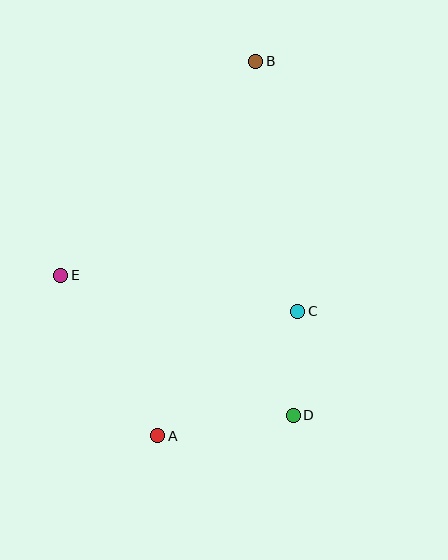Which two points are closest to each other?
Points C and D are closest to each other.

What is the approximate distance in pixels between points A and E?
The distance between A and E is approximately 188 pixels.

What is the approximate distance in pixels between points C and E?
The distance between C and E is approximately 240 pixels.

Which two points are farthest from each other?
Points A and B are farthest from each other.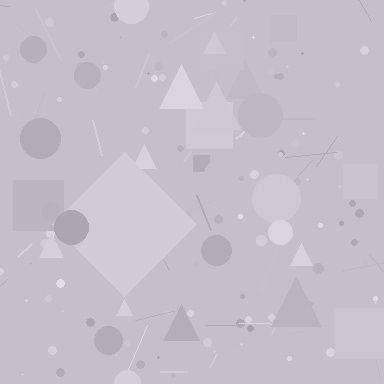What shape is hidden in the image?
A diamond is hidden in the image.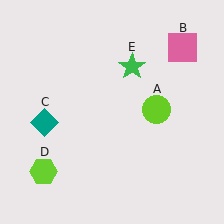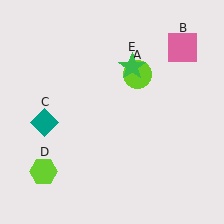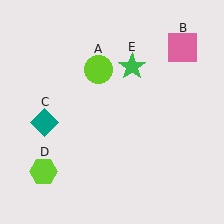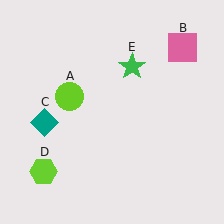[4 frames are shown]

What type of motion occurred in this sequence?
The lime circle (object A) rotated counterclockwise around the center of the scene.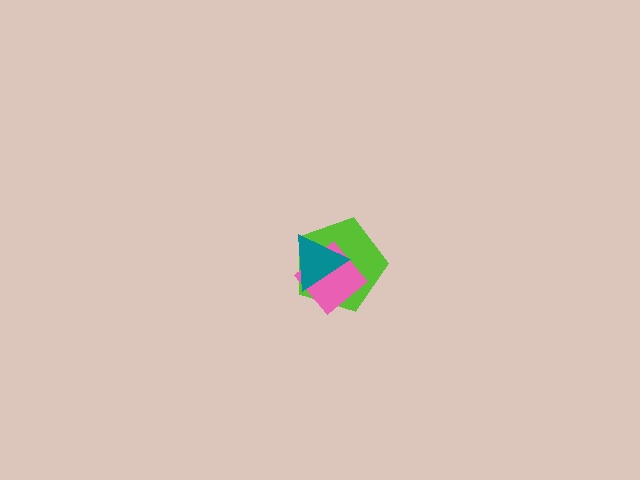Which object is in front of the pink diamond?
The teal triangle is in front of the pink diamond.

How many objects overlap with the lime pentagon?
2 objects overlap with the lime pentagon.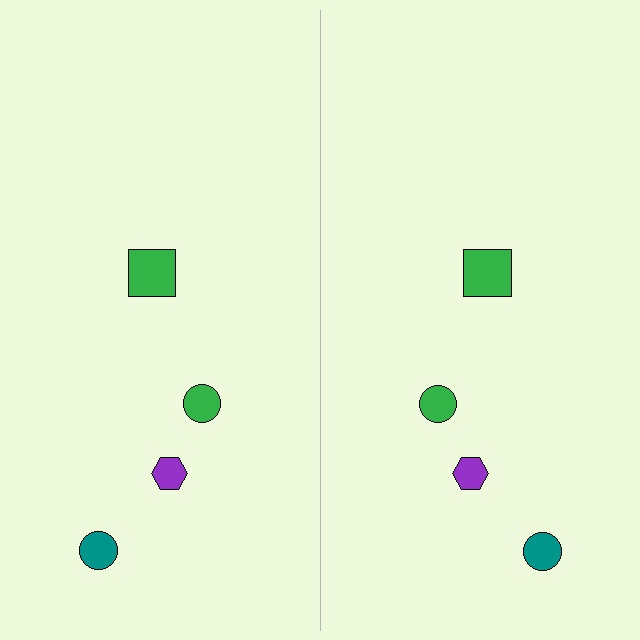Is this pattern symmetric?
Yes, this pattern has bilateral (reflection) symmetry.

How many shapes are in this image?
There are 8 shapes in this image.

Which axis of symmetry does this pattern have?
The pattern has a vertical axis of symmetry running through the center of the image.